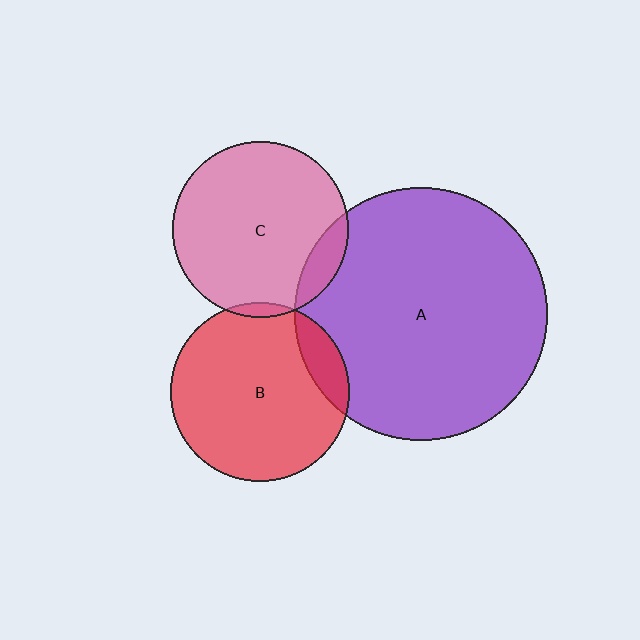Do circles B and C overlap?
Yes.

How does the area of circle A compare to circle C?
Approximately 2.1 times.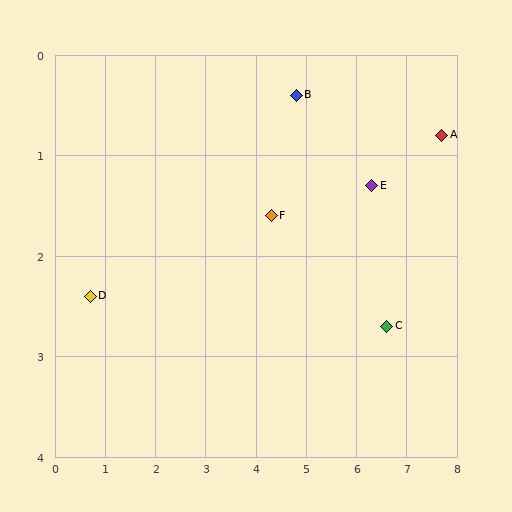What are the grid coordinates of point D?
Point D is at approximately (0.7, 2.4).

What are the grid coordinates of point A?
Point A is at approximately (7.7, 0.8).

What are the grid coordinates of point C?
Point C is at approximately (6.6, 2.7).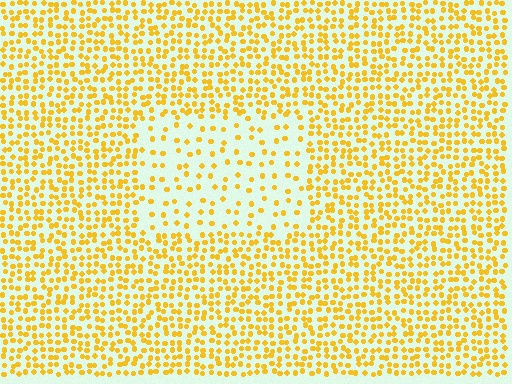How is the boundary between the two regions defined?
The boundary is defined by a change in element density (approximately 2.5x ratio). All elements are the same color, size, and shape.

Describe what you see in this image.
The image contains small yellow elements arranged at two different densities. A rectangle-shaped region is visible where the elements are less densely packed than the surrounding area.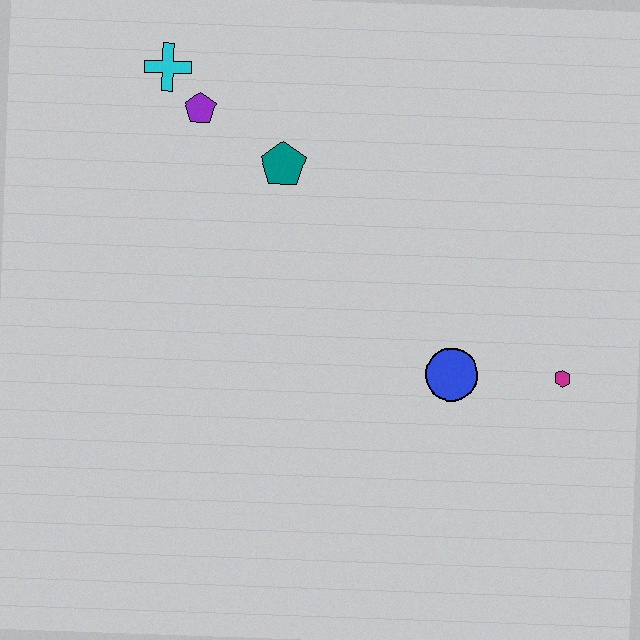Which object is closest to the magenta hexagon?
The blue circle is closest to the magenta hexagon.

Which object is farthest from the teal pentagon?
The magenta hexagon is farthest from the teal pentagon.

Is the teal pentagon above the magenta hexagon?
Yes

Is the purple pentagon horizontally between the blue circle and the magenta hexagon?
No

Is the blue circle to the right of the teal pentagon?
Yes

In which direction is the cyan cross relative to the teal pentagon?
The cyan cross is to the left of the teal pentagon.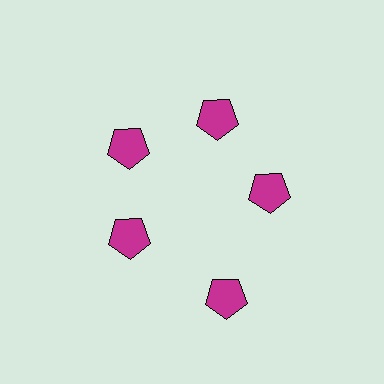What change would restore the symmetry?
The symmetry would be restored by moving it inward, back onto the ring so that all 5 pentagons sit at equal angles and equal distance from the center.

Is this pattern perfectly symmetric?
No. The 5 magenta pentagons are arranged in a ring, but one element near the 5 o'clock position is pushed outward from the center, breaking the 5-fold rotational symmetry.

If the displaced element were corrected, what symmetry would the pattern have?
It would have 5-fold rotational symmetry — the pattern would map onto itself every 72 degrees.